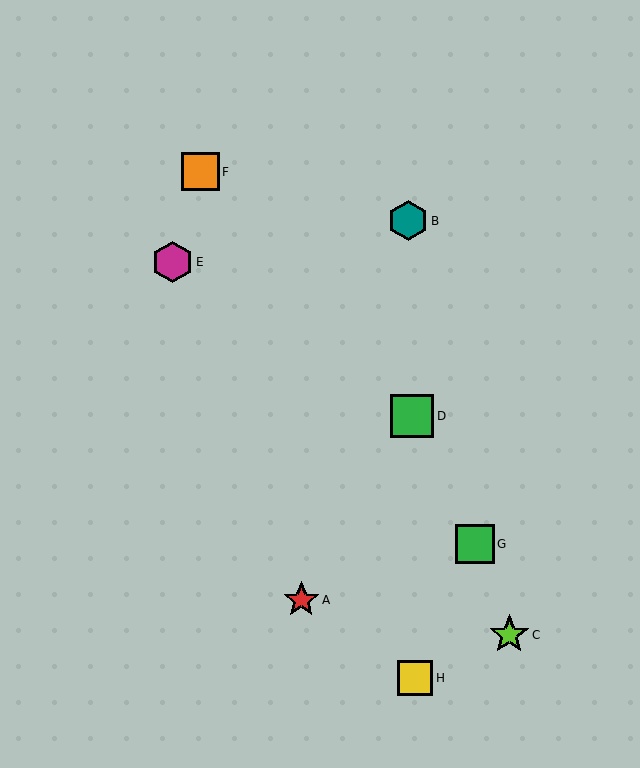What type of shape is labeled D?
Shape D is a green square.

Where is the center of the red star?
The center of the red star is at (301, 600).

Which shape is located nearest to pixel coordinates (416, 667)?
The yellow square (labeled H) at (415, 678) is nearest to that location.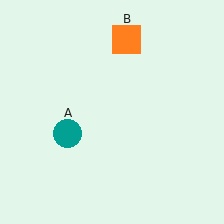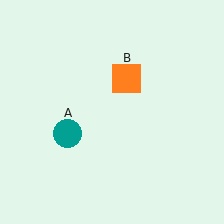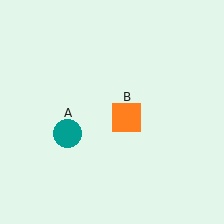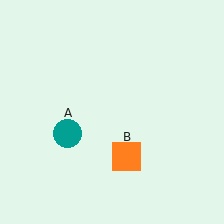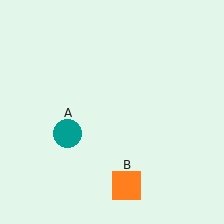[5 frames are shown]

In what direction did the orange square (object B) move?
The orange square (object B) moved down.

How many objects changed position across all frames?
1 object changed position: orange square (object B).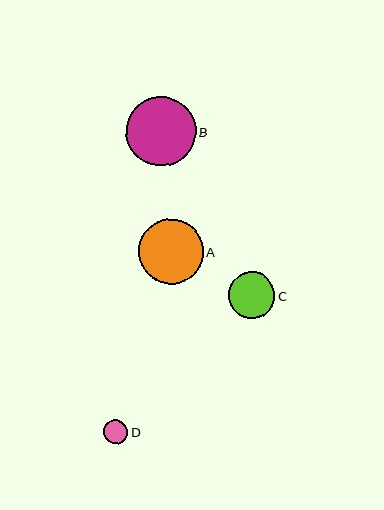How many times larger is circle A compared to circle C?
Circle A is approximately 1.4 times the size of circle C.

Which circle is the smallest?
Circle D is the smallest with a size of approximately 25 pixels.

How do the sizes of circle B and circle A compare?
Circle B and circle A are approximately the same size.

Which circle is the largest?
Circle B is the largest with a size of approximately 70 pixels.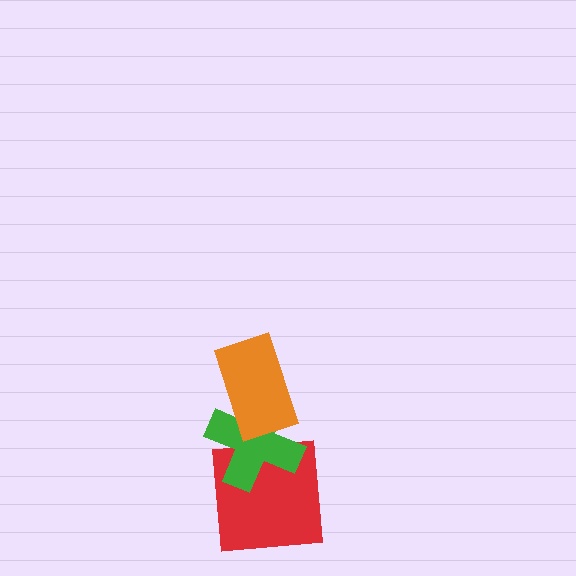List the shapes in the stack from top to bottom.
From top to bottom: the orange rectangle, the green cross, the red square.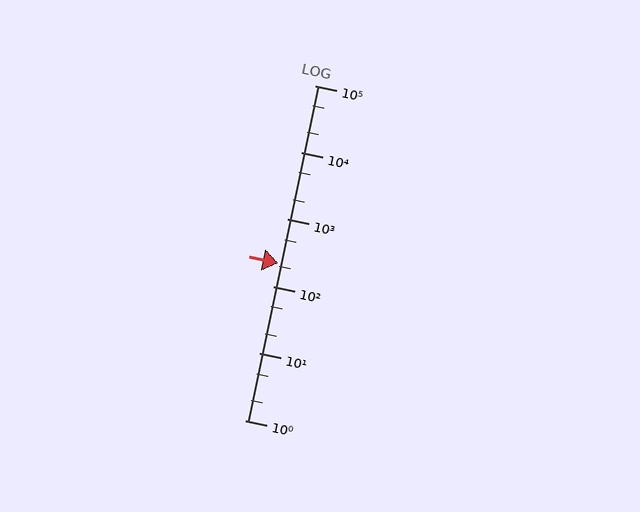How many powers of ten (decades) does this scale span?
The scale spans 5 decades, from 1 to 100000.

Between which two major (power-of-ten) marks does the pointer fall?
The pointer is between 100 and 1000.